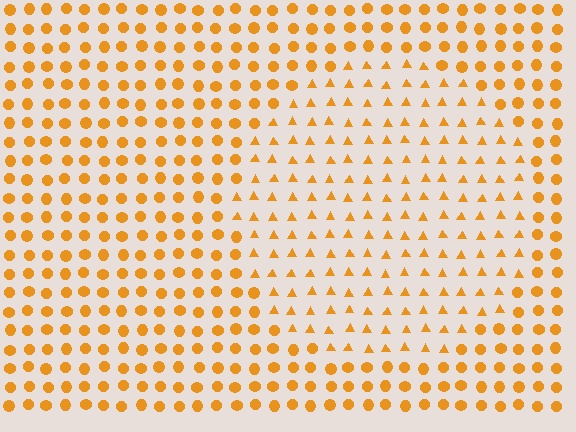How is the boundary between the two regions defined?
The boundary is defined by a change in element shape: triangles inside vs. circles outside. All elements share the same color and spacing.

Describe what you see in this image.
The image is filled with small orange elements arranged in a uniform grid. A circle-shaped region contains triangles, while the surrounding area contains circles. The boundary is defined purely by the change in element shape.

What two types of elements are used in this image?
The image uses triangles inside the circle region and circles outside it.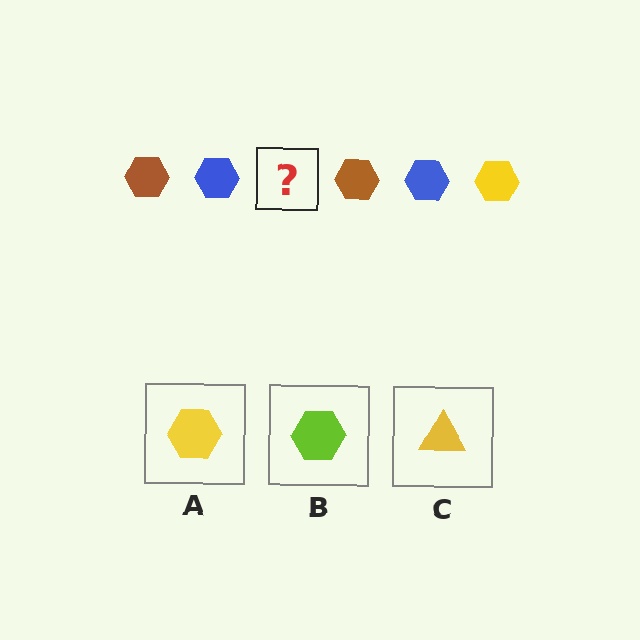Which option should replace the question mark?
Option A.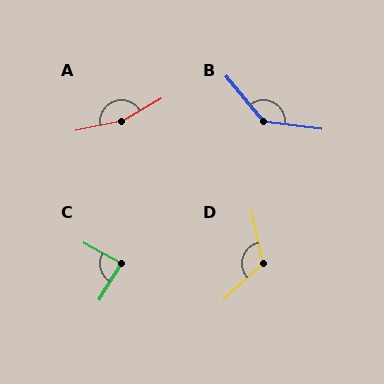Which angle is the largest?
A, at approximately 162 degrees.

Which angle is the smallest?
C, at approximately 87 degrees.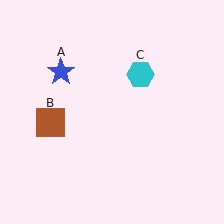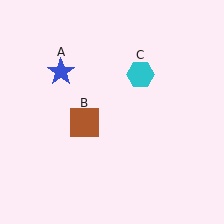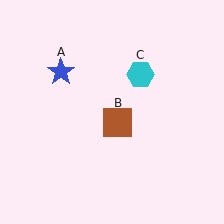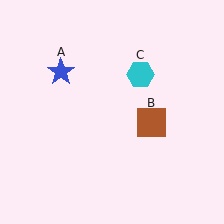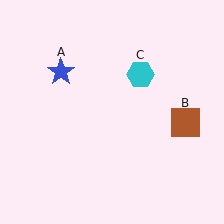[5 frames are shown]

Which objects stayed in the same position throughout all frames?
Blue star (object A) and cyan hexagon (object C) remained stationary.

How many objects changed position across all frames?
1 object changed position: brown square (object B).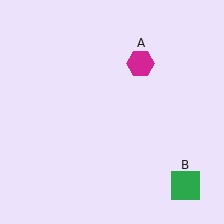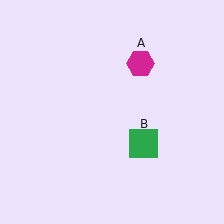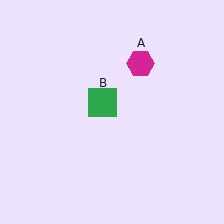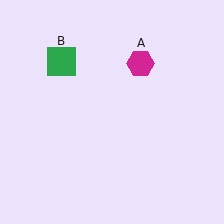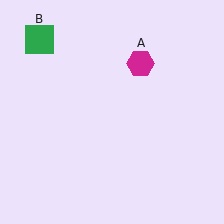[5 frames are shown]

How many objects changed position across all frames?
1 object changed position: green square (object B).